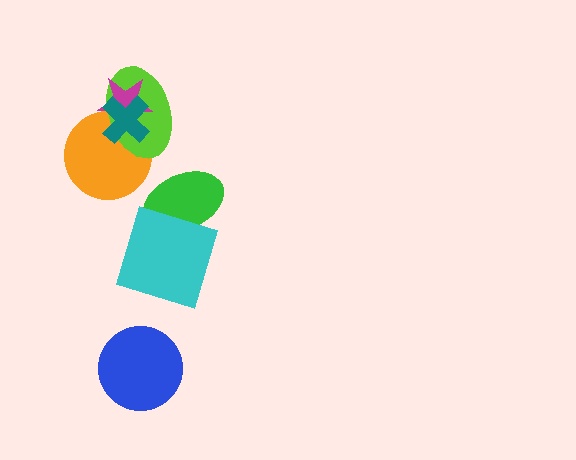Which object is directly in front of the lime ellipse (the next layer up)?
The magenta star is directly in front of the lime ellipse.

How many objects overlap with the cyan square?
1 object overlaps with the cyan square.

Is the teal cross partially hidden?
No, no other shape covers it.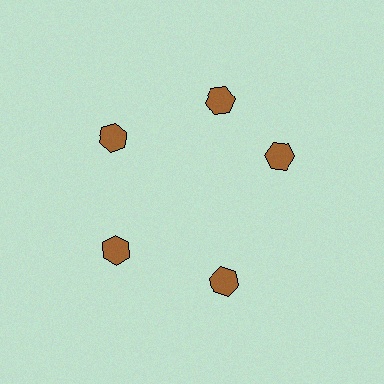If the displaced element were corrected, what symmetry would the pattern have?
It would have 5-fold rotational symmetry — the pattern would map onto itself every 72 degrees.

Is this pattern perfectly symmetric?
No. The 5 brown hexagons are arranged in a ring, but one element near the 3 o'clock position is rotated out of alignment along the ring, breaking the 5-fold rotational symmetry.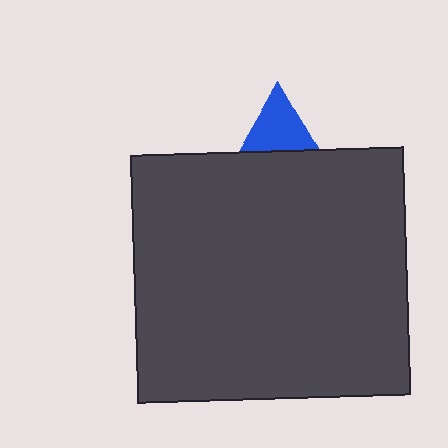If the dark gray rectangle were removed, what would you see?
You would see the complete blue triangle.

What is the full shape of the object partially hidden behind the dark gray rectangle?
The partially hidden object is a blue triangle.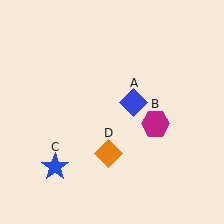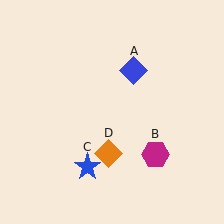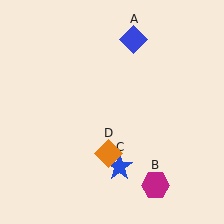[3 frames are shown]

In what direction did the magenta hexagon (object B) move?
The magenta hexagon (object B) moved down.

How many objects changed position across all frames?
3 objects changed position: blue diamond (object A), magenta hexagon (object B), blue star (object C).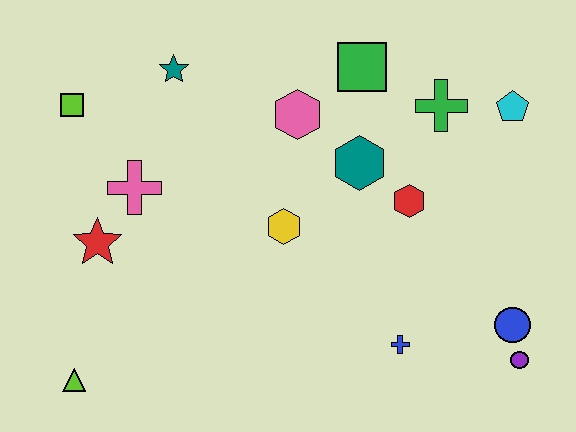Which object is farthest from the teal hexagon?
The lime triangle is farthest from the teal hexagon.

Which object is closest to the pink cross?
The red star is closest to the pink cross.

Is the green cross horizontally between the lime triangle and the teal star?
No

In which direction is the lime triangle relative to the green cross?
The lime triangle is to the left of the green cross.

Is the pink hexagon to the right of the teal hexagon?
No